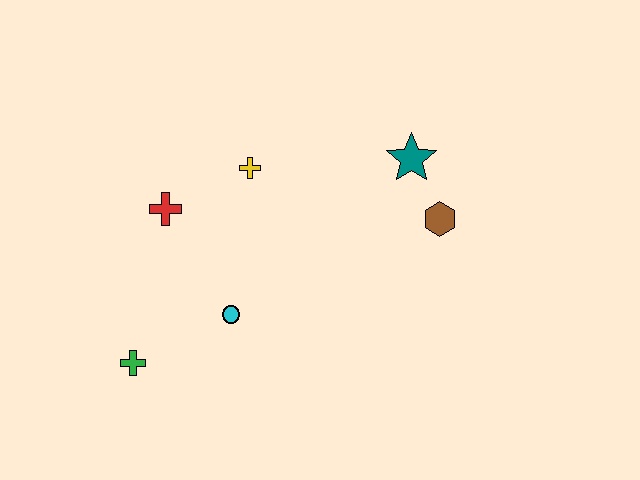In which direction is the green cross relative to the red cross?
The green cross is below the red cross.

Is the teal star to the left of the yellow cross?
No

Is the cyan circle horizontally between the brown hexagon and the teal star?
No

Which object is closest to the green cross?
The cyan circle is closest to the green cross.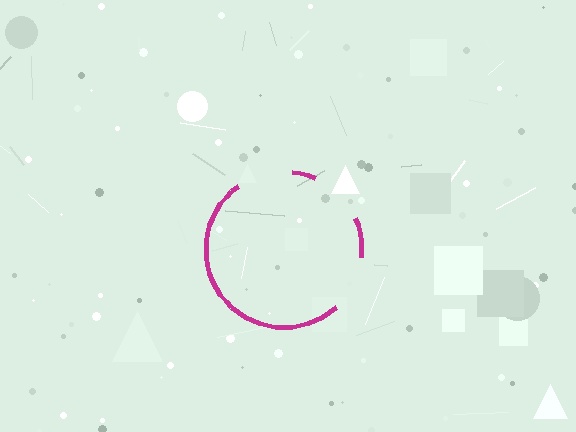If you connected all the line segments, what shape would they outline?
They would outline a circle.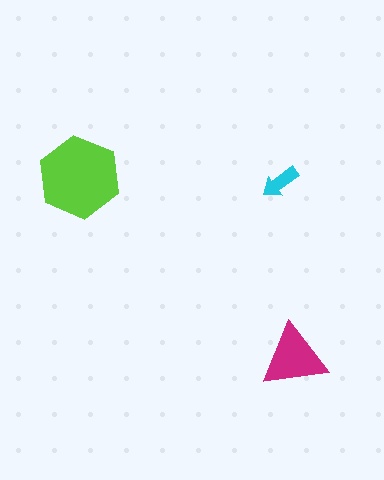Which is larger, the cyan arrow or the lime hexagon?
The lime hexagon.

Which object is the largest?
The lime hexagon.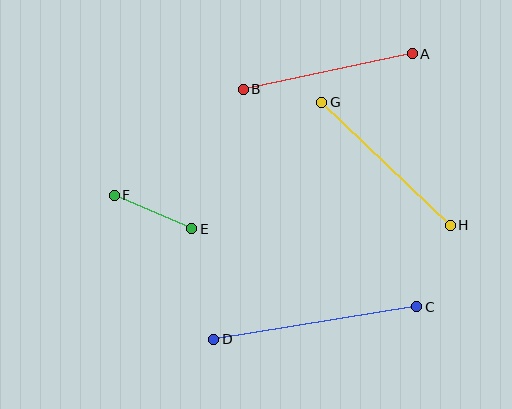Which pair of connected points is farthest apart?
Points C and D are farthest apart.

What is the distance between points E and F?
The distance is approximately 84 pixels.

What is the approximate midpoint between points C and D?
The midpoint is at approximately (315, 323) pixels.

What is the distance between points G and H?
The distance is approximately 178 pixels.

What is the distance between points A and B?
The distance is approximately 173 pixels.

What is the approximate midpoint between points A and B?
The midpoint is at approximately (328, 71) pixels.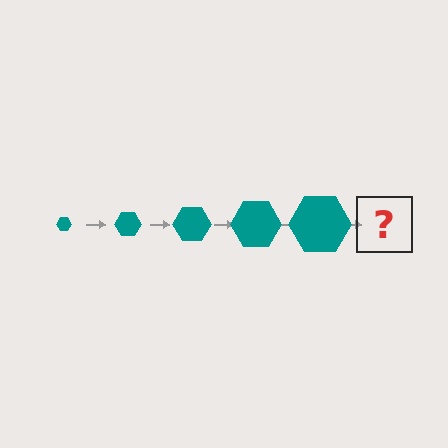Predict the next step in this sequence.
The next step is a teal hexagon, larger than the previous one.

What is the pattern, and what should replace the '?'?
The pattern is that the hexagon gets progressively larger each step. The '?' should be a teal hexagon, larger than the previous one.